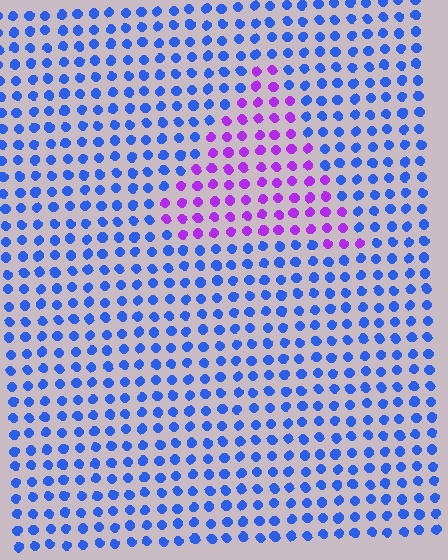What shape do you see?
I see a triangle.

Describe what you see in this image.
The image is filled with small blue elements in a uniform arrangement. A triangle-shaped region is visible where the elements are tinted to a slightly different hue, forming a subtle color boundary.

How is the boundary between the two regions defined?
The boundary is defined purely by a slight shift in hue (about 60 degrees). Spacing, size, and orientation are identical on both sides.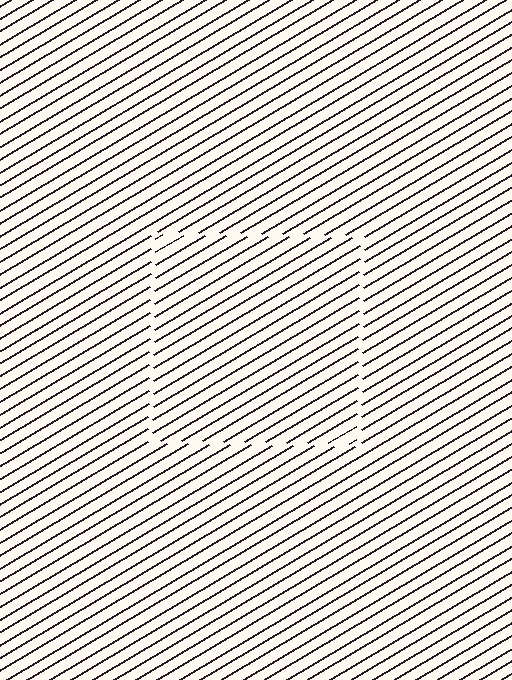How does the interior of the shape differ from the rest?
The interior of the shape contains the same grating, shifted by half a period — the contour is defined by the phase discontinuity where line-ends from the inner and outer gratings abut.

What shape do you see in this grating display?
An illusory square. The interior of the shape contains the same grating, shifted by half a period — the contour is defined by the phase discontinuity where line-ends from the inner and outer gratings abut.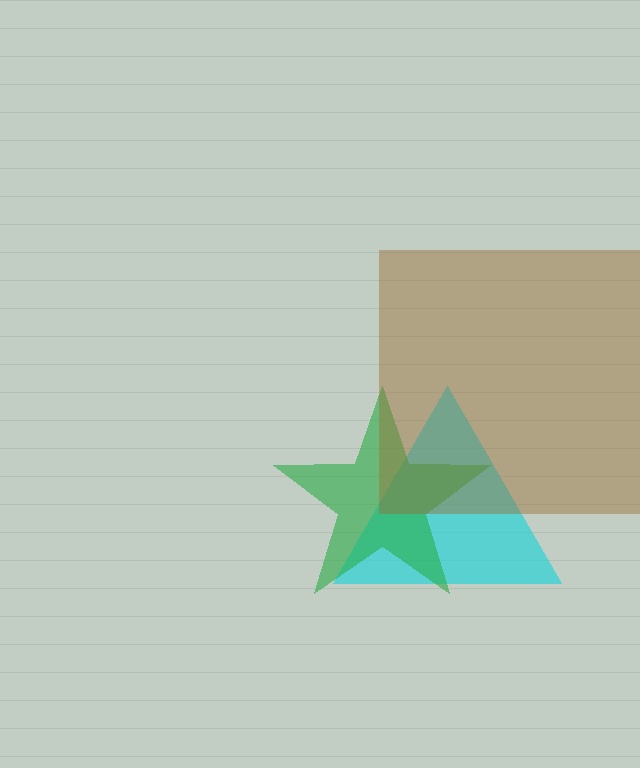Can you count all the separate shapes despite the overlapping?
Yes, there are 3 separate shapes.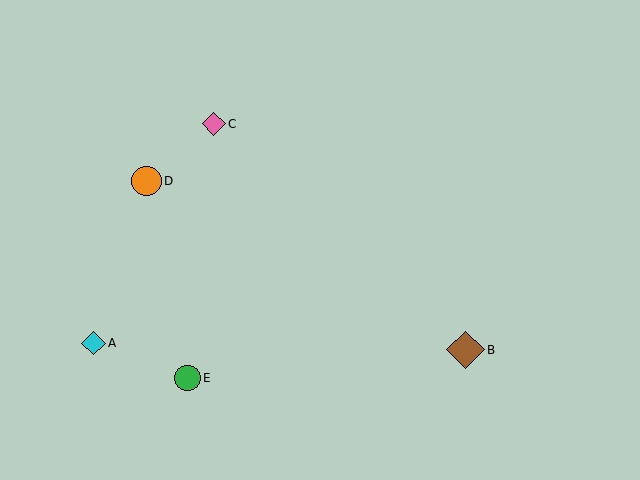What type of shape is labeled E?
Shape E is a green circle.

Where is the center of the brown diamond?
The center of the brown diamond is at (465, 350).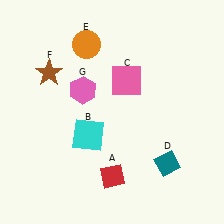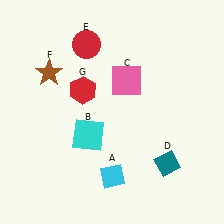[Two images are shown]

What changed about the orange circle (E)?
In Image 1, E is orange. In Image 2, it changed to red.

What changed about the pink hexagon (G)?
In Image 1, G is pink. In Image 2, it changed to red.